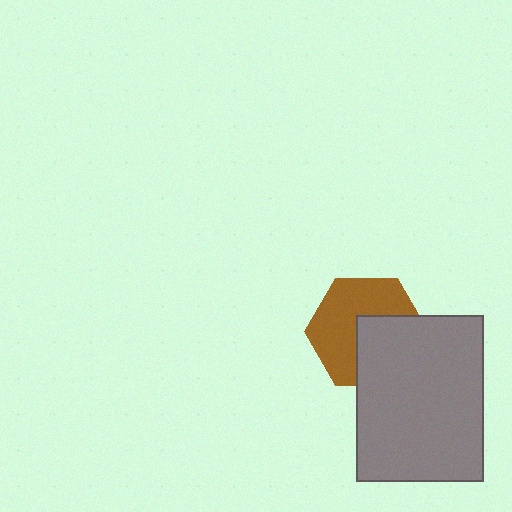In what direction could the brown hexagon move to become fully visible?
The brown hexagon could move toward the upper-left. That would shift it out from behind the gray rectangle entirely.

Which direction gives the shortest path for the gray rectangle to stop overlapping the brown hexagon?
Moving toward the lower-right gives the shortest separation.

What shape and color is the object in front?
The object in front is a gray rectangle.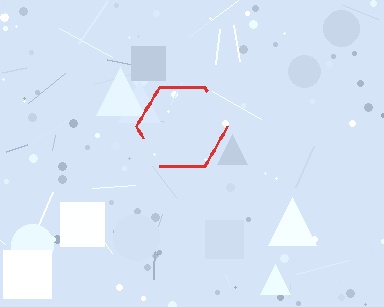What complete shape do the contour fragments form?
The contour fragments form a hexagon.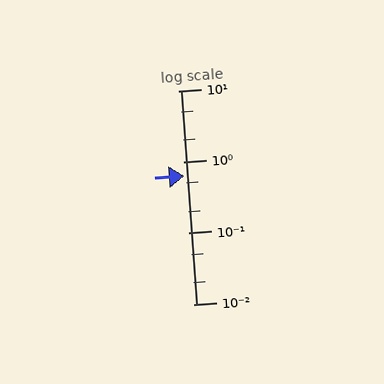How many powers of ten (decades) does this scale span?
The scale spans 3 decades, from 0.01 to 10.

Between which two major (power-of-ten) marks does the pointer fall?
The pointer is between 0.1 and 1.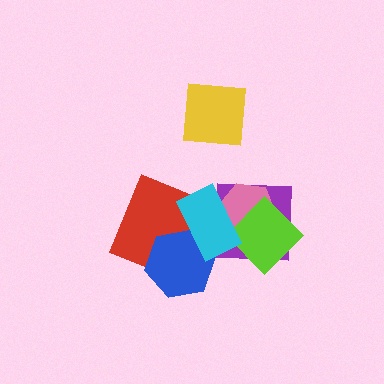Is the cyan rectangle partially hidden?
No, no other shape covers it.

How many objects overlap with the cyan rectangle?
5 objects overlap with the cyan rectangle.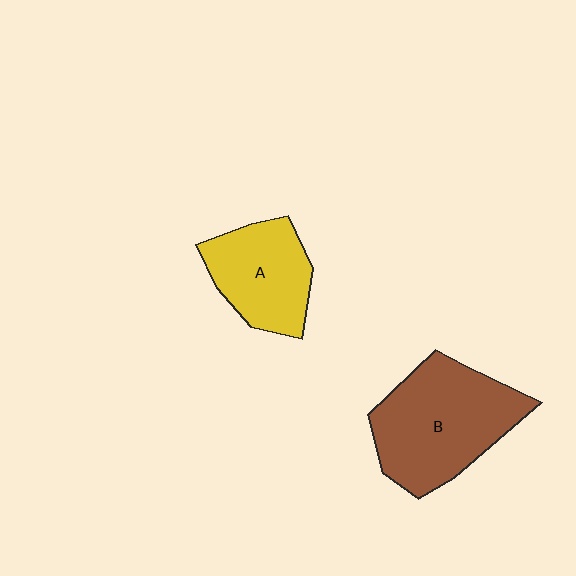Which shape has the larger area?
Shape B (brown).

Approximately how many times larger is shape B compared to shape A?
Approximately 1.5 times.